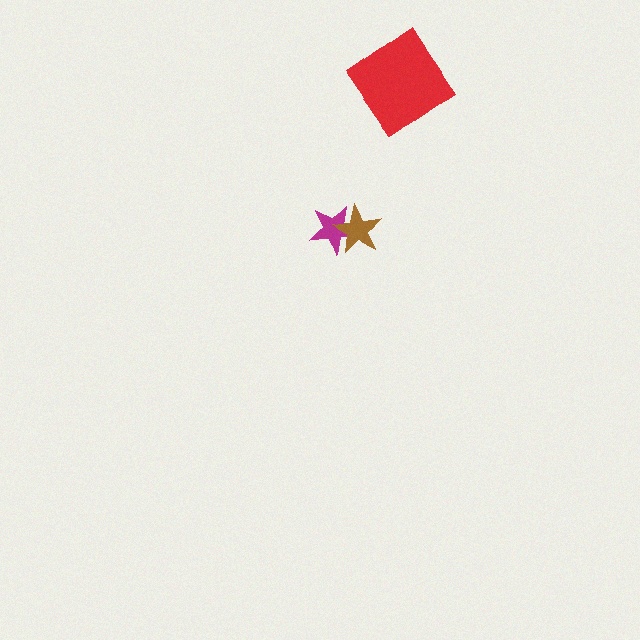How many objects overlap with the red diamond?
0 objects overlap with the red diamond.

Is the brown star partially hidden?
No, no other shape covers it.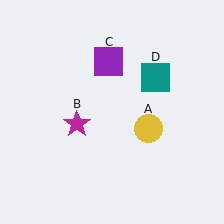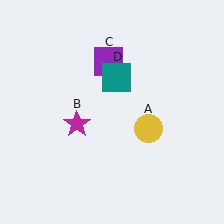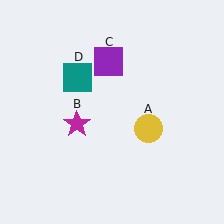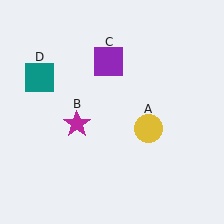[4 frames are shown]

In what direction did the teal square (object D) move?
The teal square (object D) moved left.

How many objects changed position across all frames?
1 object changed position: teal square (object D).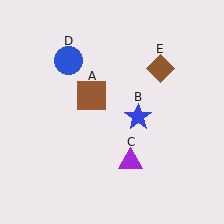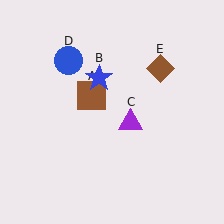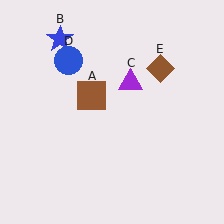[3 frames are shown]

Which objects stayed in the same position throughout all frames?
Brown square (object A) and blue circle (object D) and brown diamond (object E) remained stationary.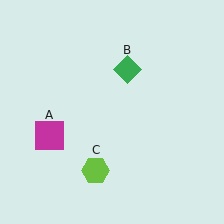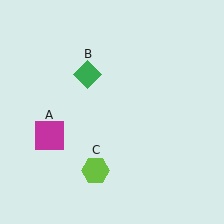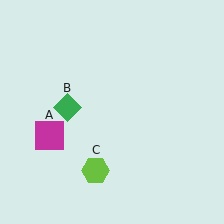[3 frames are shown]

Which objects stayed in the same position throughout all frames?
Magenta square (object A) and lime hexagon (object C) remained stationary.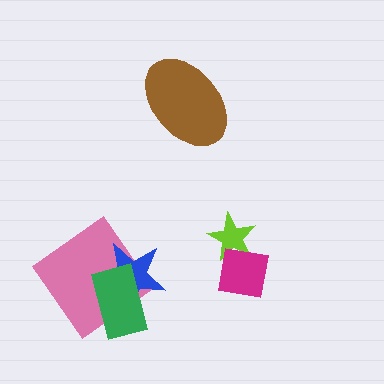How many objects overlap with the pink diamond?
2 objects overlap with the pink diamond.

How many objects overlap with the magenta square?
1 object overlaps with the magenta square.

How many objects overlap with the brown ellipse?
0 objects overlap with the brown ellipse.